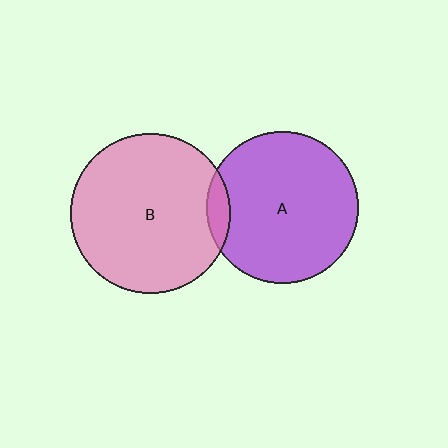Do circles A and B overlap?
Yes.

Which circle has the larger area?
Circle B (pink).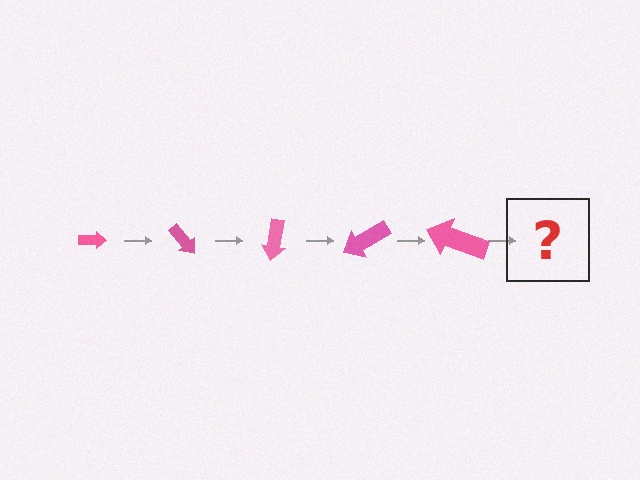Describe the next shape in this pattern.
It should be an arrow, larger than the previous one and rotated 250 degrees from the start.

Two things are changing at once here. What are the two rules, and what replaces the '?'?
The two rules are that the arrow grows larger each step and it rotates 50 degrees each step. The '?' should be an arrow, larger than the previous one and rotated 250 degrees from the start.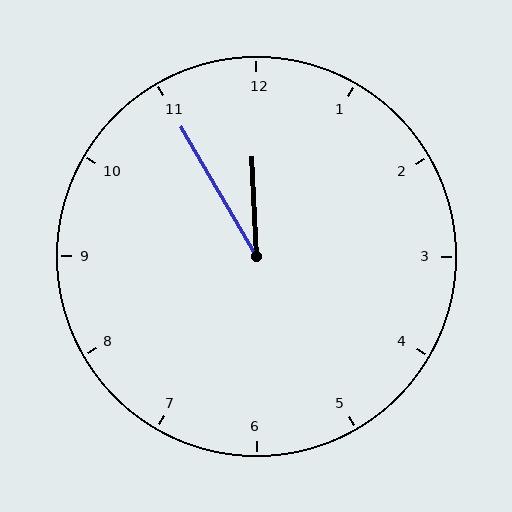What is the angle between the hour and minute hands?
Approximately 28 degrees.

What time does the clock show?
11:55.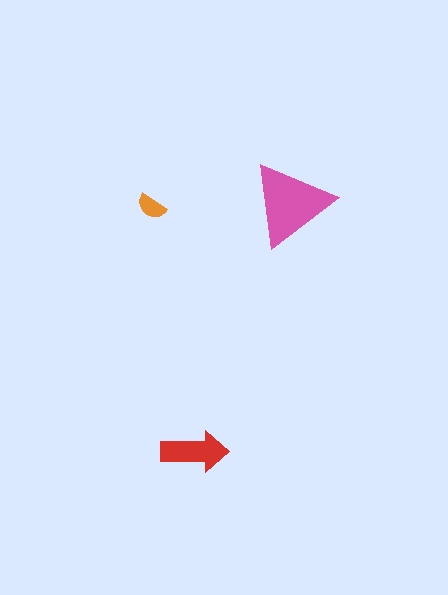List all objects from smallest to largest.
The orange semicircle, the red arrow, the pink triangle.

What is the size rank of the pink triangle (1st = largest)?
1st.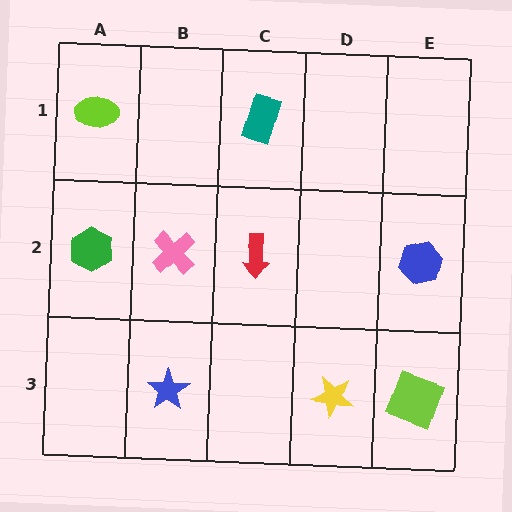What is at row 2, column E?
A blue hexagon.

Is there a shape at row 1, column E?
No, that cell is empty.